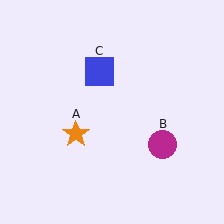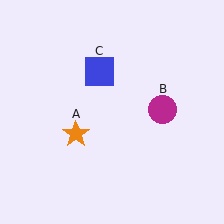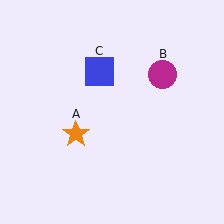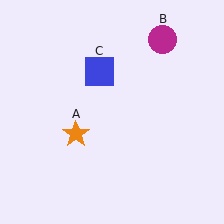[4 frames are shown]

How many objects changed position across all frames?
1 object changed position: magenta circle (object B).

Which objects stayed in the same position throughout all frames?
Orange star (object A) and blue square (object C) remained stationary.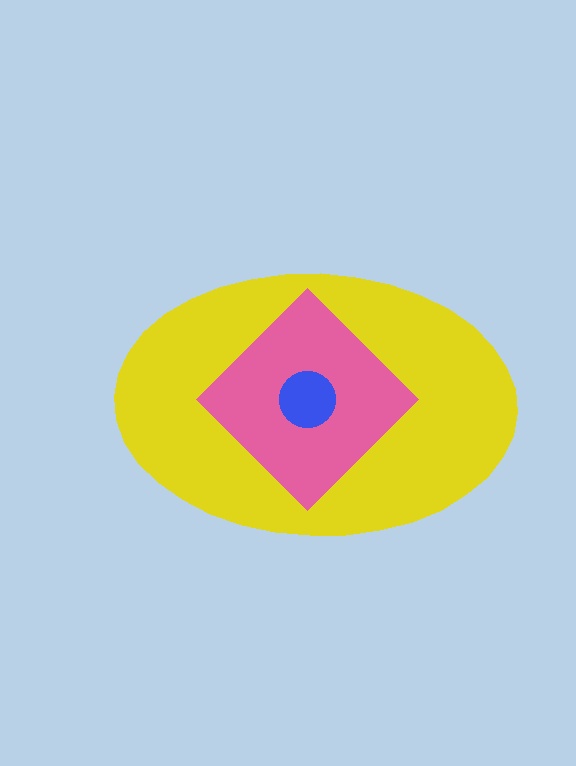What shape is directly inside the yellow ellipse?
The pink diamond.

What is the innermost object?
The blue circle.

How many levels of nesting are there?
3.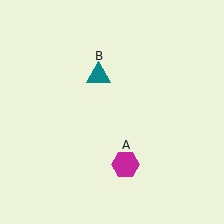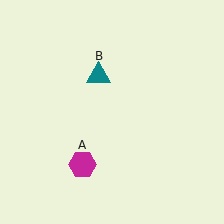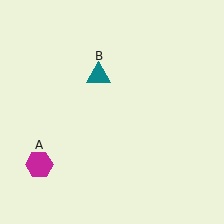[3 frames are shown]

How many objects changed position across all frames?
1 object changed position: magenta hexagon (object A).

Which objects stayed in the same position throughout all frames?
Teal triangle (object B) remained stationary.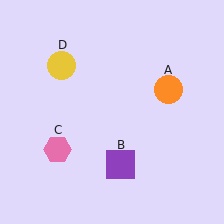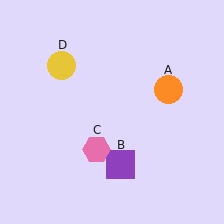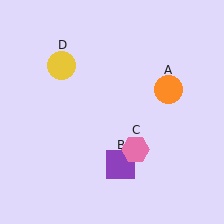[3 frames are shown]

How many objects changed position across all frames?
1 object changed position: pink hexagon (object C).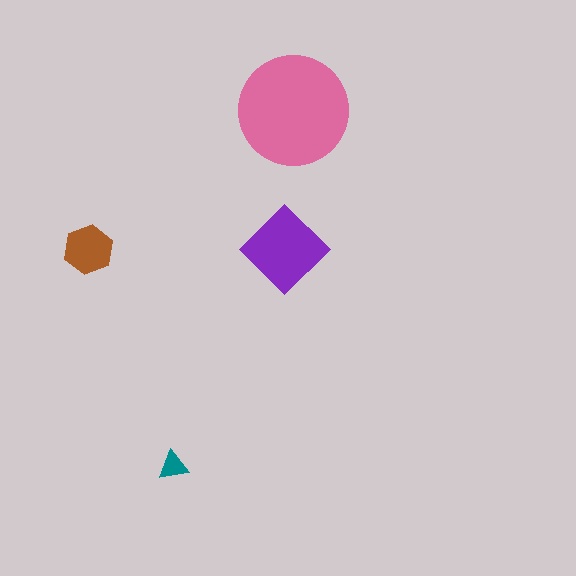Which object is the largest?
The pink circle.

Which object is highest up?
The pink circle is topmost.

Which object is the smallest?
The teal triangle.